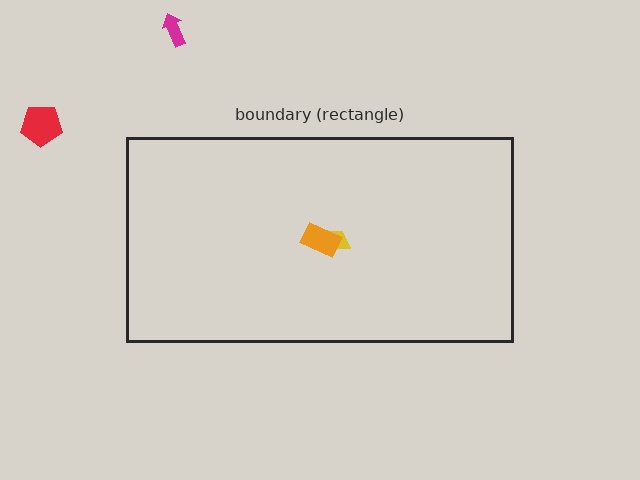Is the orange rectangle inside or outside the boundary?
Inside.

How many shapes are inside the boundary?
2 inside, 2 outside.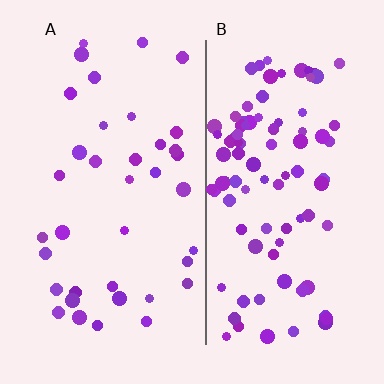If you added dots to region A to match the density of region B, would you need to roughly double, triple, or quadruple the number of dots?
Approximately triple.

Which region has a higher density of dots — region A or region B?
B (the right).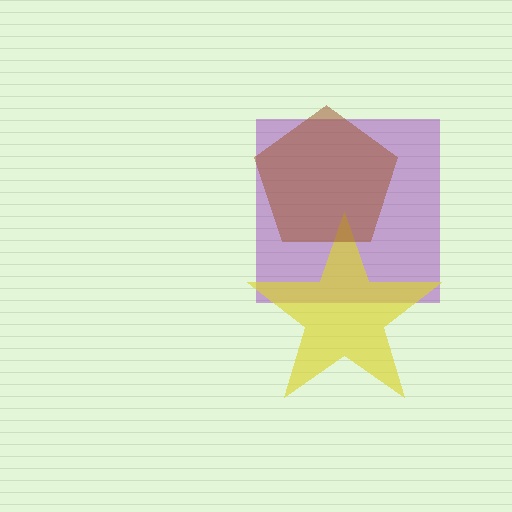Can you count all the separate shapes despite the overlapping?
Yes, there are 3 separate shapes.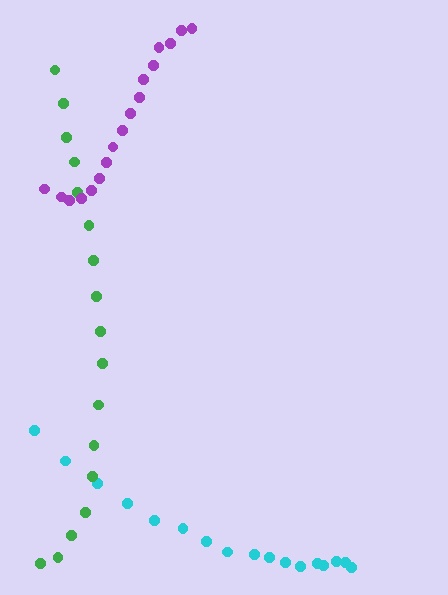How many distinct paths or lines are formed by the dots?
There are 3 distinct paths.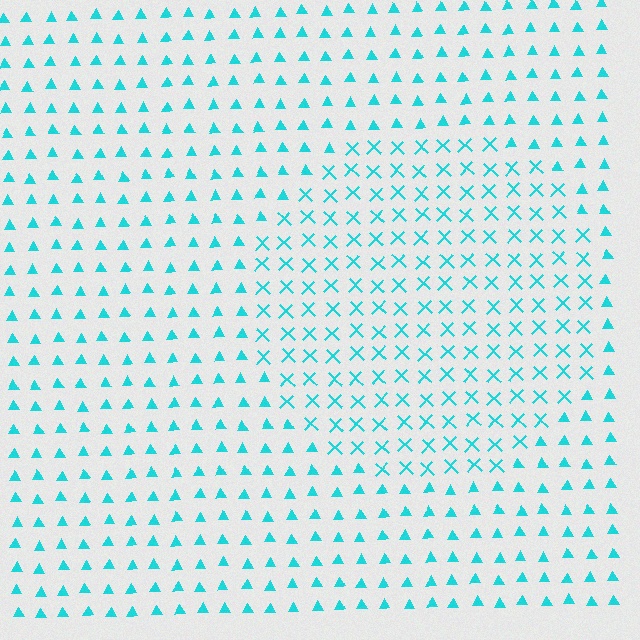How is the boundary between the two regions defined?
The boundary is defined by a change in element shape: X marks inside vs. triangles outside. All elements share the same color and spacing.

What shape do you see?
I see a circle.